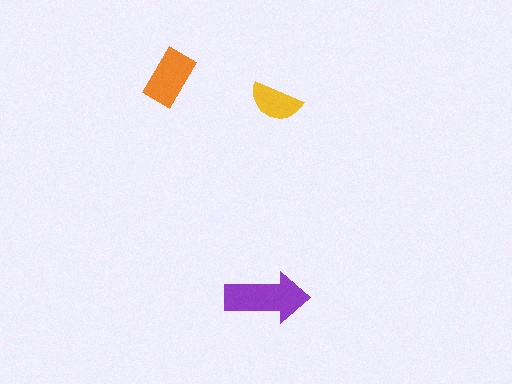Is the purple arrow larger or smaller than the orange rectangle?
Larger.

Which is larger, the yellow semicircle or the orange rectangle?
The orange rectangle.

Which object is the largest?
The purple arrow.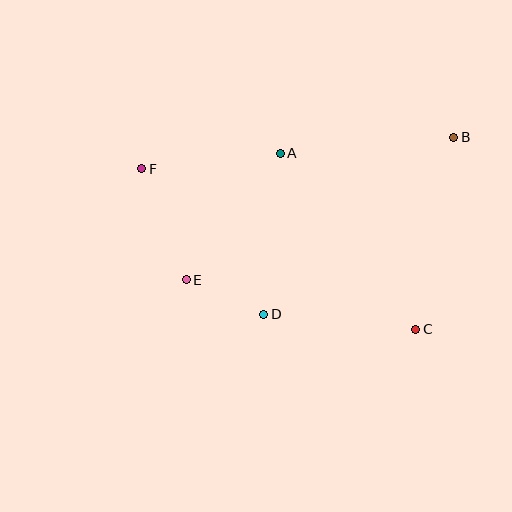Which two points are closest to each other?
Points D and E are closest to each other.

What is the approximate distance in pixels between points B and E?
The distance between B and E is approximately 303 pixels.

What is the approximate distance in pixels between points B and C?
The distance between B and C is approximately 196 pixels.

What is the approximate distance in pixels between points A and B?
The distance between A and B is approximately 174 pixels.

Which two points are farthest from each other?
Points C and F are farthest from each other.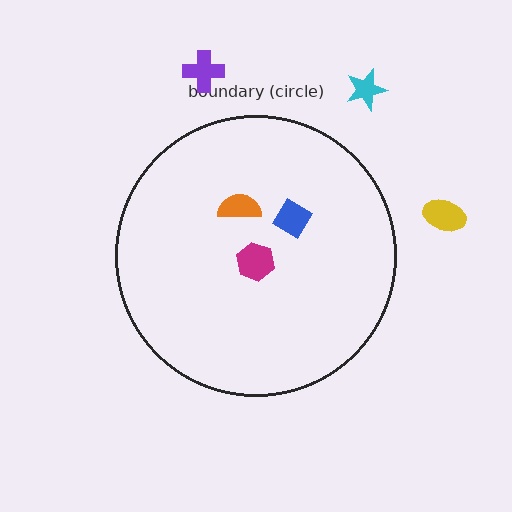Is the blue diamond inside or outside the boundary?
Inside.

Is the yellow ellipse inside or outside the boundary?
Outside.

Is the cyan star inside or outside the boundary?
Outside.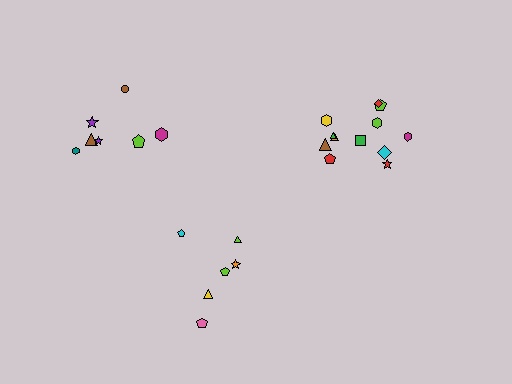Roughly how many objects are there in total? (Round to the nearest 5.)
Roughly 25 objects in total.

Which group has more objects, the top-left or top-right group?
The top-right group.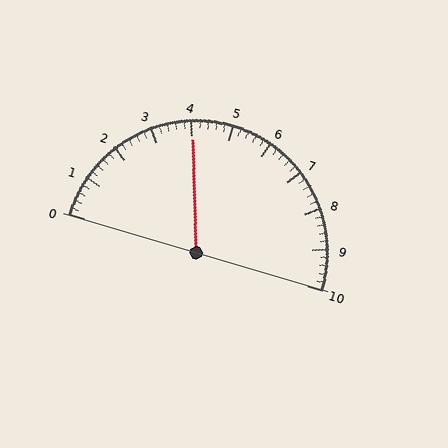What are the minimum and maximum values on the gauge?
The gauge ranges from 0 to 10.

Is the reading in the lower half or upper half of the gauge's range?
The reading is in the lower half of the range (0 to 10).